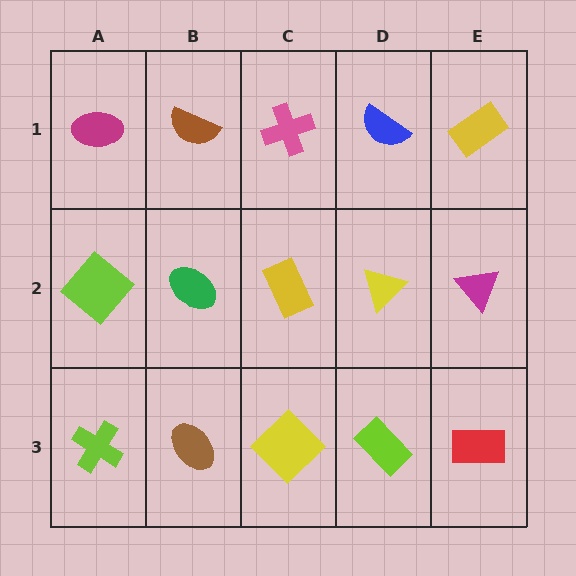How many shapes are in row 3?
5 shapes.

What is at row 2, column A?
A lime diamond.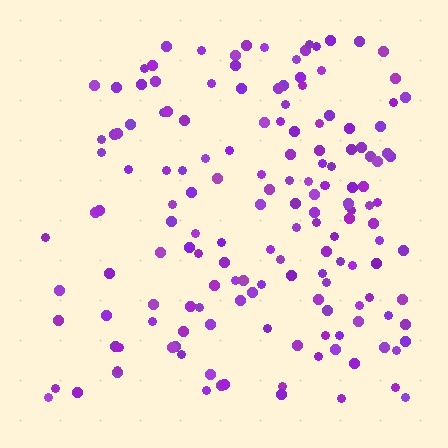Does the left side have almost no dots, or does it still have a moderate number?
Still a moderate number, just noticeably fewer than the right.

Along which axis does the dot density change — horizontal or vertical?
Horizontal.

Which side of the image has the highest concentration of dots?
The right.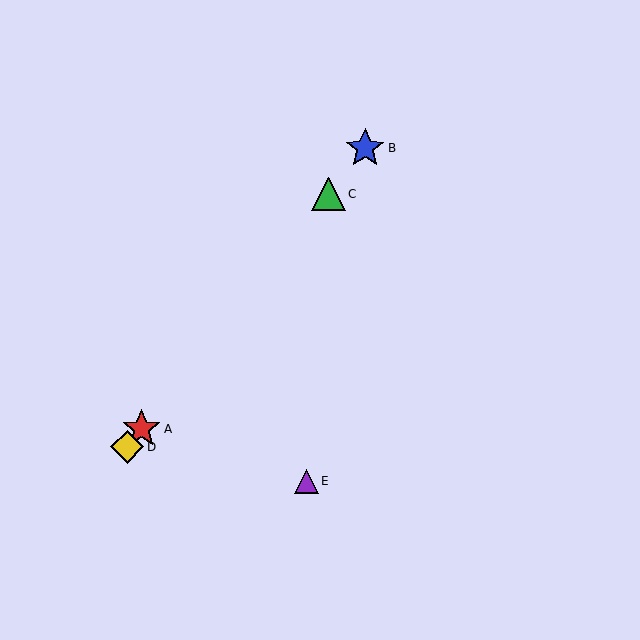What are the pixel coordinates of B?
Object B is at (365, 148).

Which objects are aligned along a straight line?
Objects A, B, C, D are aligned along a straight line.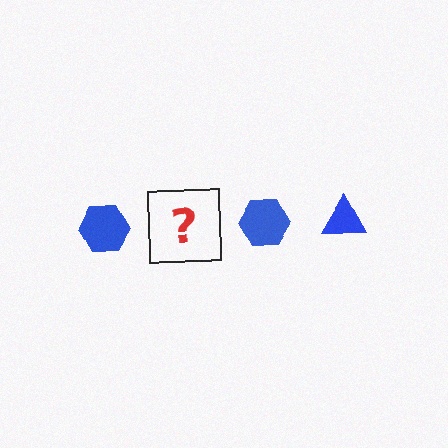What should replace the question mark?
The question mark should be replaced with a blue triangle.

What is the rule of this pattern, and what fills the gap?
The rule is that the pattern cycles through hexagon, triangle shapes in blue. The gap should be filled with a blue triangle.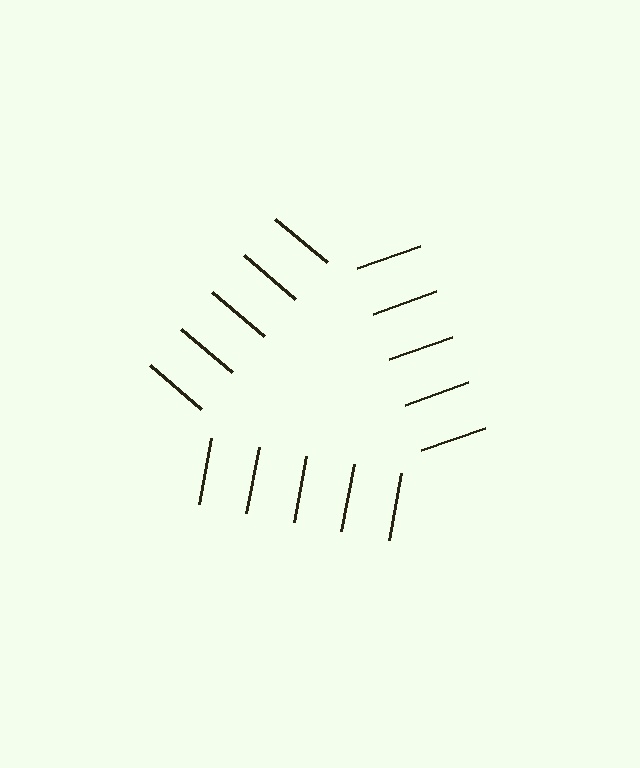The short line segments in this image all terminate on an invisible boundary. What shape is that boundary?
An illusory triangle — the line segments terminate on its edges but no continuous stroke is drawn.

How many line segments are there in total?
15 — 5 along each of the 3 edges.